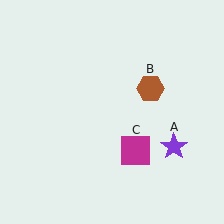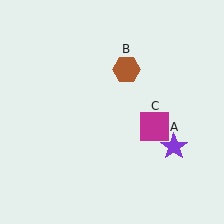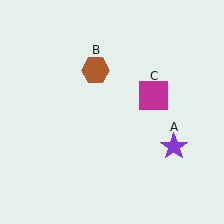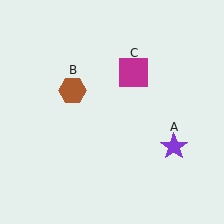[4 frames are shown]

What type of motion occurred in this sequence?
The brown hexagon (object B), magenta square (object C) rotated counterclockwise around the center of the scene.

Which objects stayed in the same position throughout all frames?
Purple star (object A) remained stationary.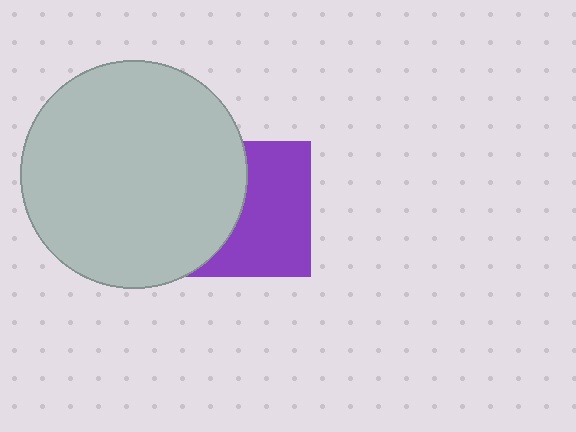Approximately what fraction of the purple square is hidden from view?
Roughly 43% of the purple square is hidden behind the light gray circle.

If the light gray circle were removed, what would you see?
You would see the complete purple square.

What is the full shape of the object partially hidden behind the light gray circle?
The partially hidden object is a purple square.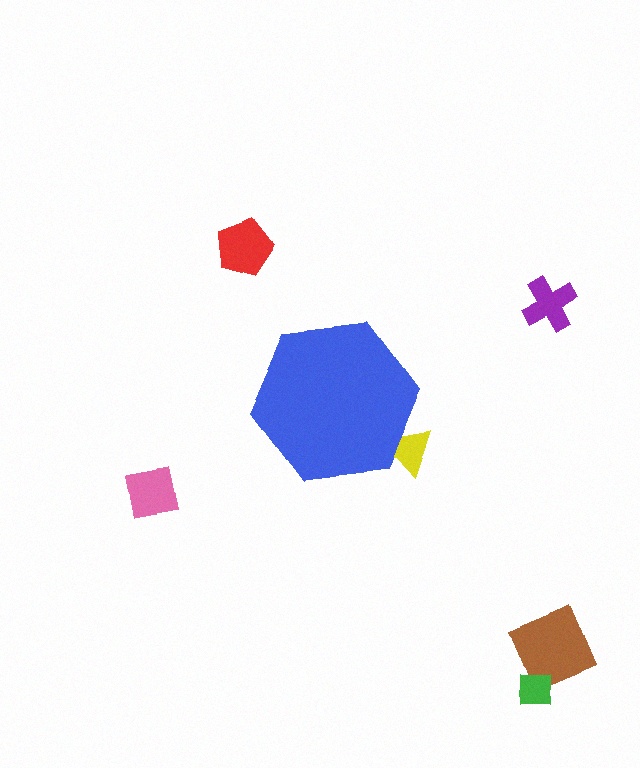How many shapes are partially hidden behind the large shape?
1 shape is partially hidden.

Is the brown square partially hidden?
No, the brown square is fully visible.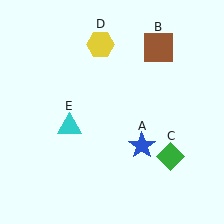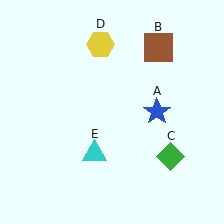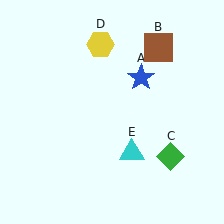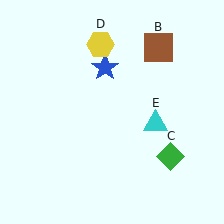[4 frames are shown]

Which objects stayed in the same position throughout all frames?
Brown square (object B) and green diamond (object C) and yellow hexagon (object D) remained stationary.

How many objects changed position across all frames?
2 objects changed position: blue star (object A), cyan triangle (object E).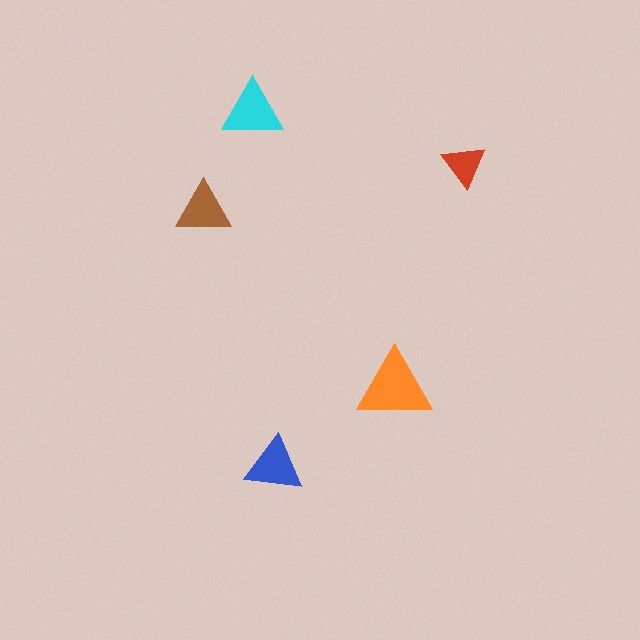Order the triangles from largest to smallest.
the orange one, the cyan one, the blue one, the brown one, the red one.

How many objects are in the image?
There are 5 objects in the image.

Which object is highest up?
The cyan triangle is topmost.